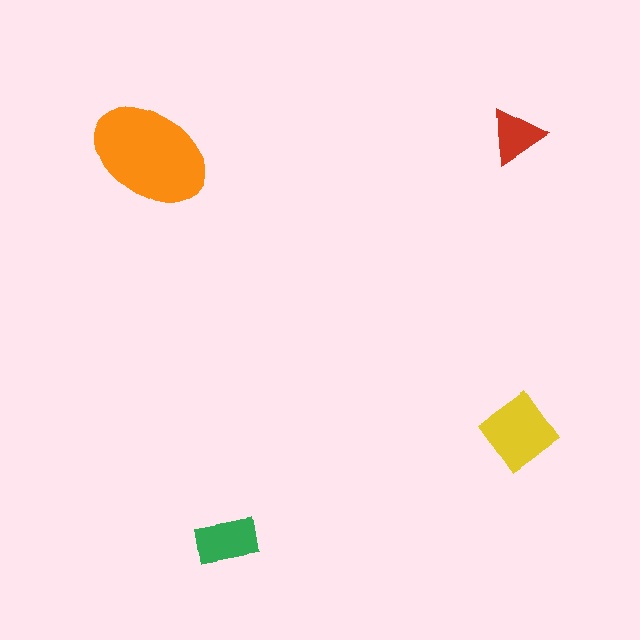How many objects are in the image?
There are 4 objects in the image.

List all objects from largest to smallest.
The orange ellipse, the yellow diamond, the green rectangle, the red triangle.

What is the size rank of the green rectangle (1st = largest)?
3rd.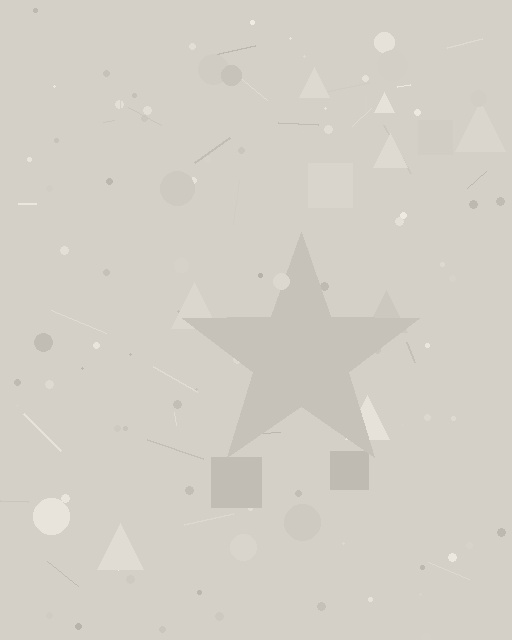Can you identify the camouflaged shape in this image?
The camouflaged shape is a star.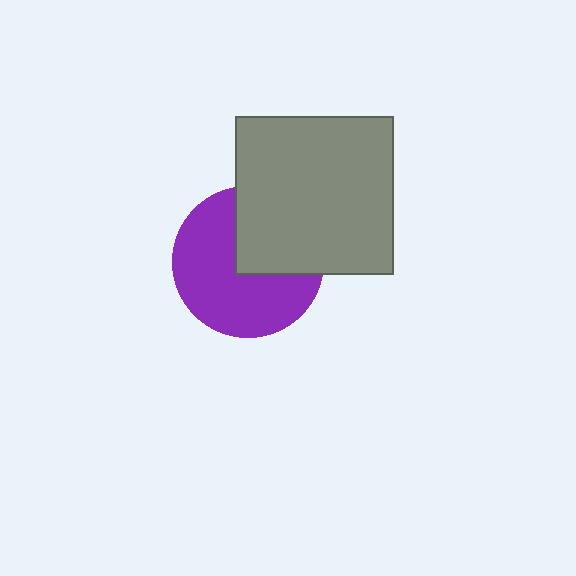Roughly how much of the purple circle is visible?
About half of it is visible (roughly 63%).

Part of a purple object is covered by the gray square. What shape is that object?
It is a circle.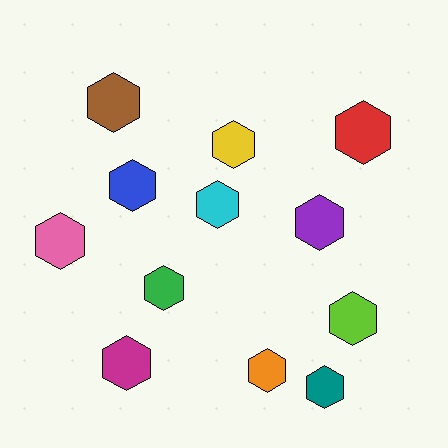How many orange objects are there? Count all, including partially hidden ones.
There is 1 orange object.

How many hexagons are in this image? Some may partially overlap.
There are 12 hexagons.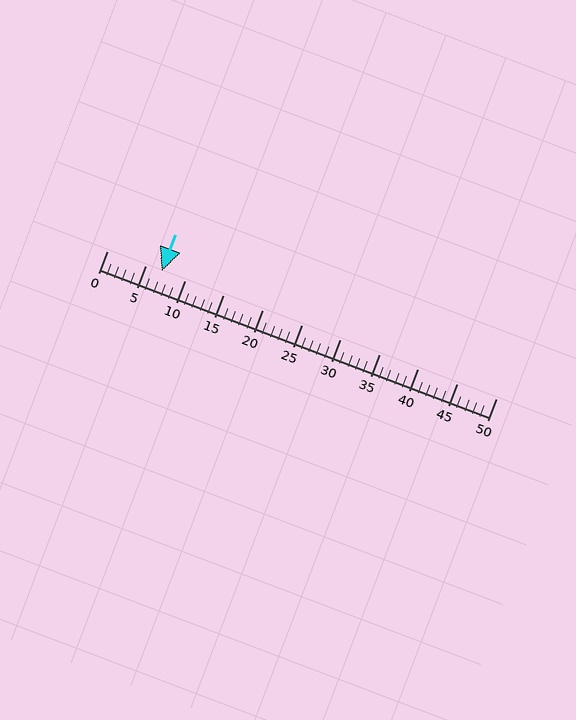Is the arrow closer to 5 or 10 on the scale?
The arrow is closer to 5.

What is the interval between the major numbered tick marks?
The major tick marks are spaced 5 units apart.